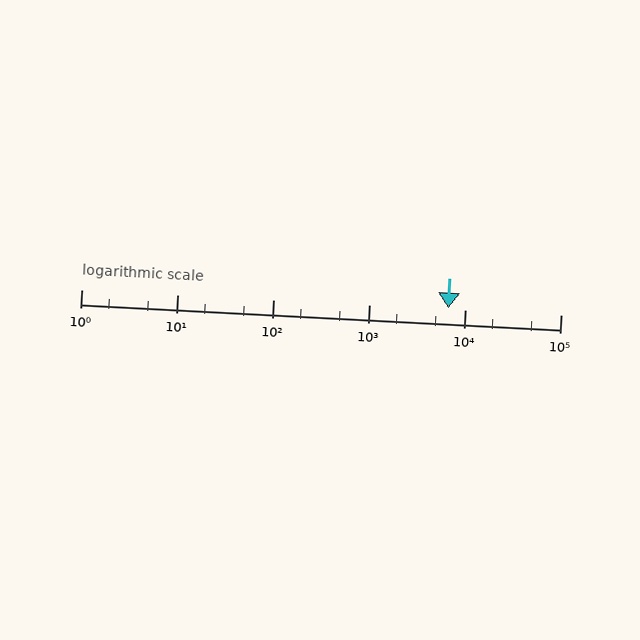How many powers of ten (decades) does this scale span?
The scale spans 5 decades, from 1 to 100000.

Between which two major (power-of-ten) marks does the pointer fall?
The pointer is between 1000 and 10000.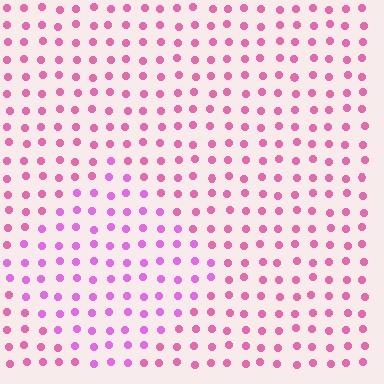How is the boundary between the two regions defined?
The boundary is defined purely by a slight shift in hue (about 28 degrees). Spacing, size, and orientation are identical on both sides.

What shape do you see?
I see a diamond.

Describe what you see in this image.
The image is filled with small pink elements in a uniform arrangement. A diamond-shaped region is visible where the elements are tinted to a slightly different hue, forming a subtle color boundary.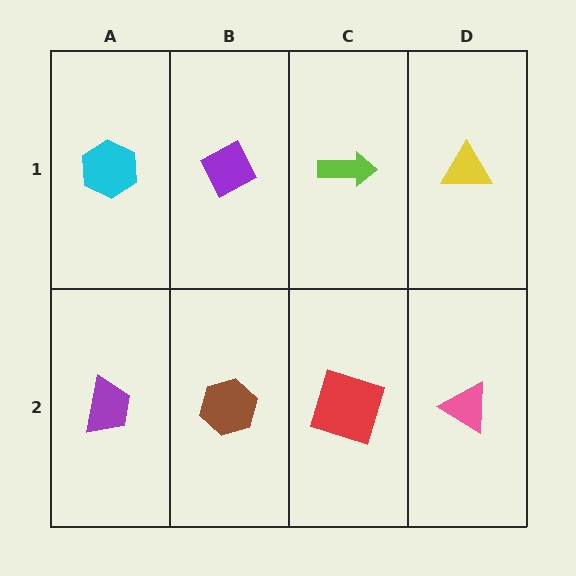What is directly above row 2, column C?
A lime arrow.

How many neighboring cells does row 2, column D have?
2.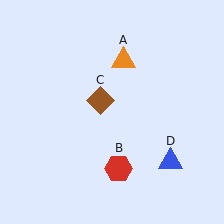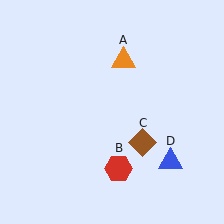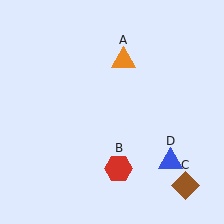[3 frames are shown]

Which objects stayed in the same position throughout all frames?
Orange triangle (object A) and red hexagon (object B) and blue triangle (object D) remained stationary.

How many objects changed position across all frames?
1 object changed position: brown diamond (object C).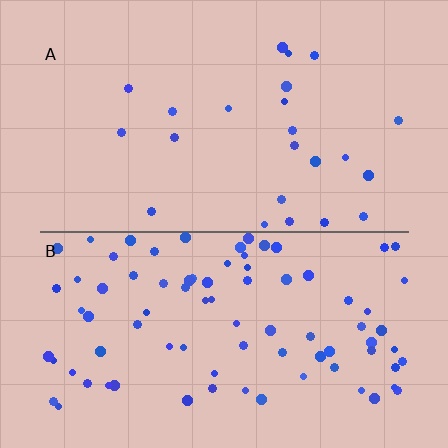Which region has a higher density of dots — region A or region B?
B (the bottom).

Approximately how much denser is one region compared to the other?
Approximately 3.6× — region B over region A.